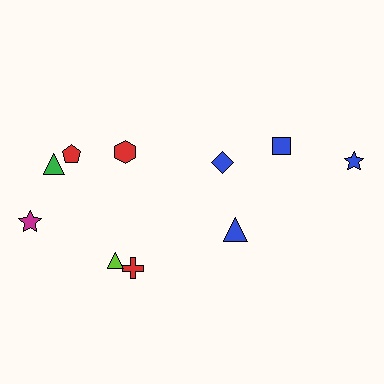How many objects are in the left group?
There are 6 objects.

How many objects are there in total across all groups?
There are 10 objects.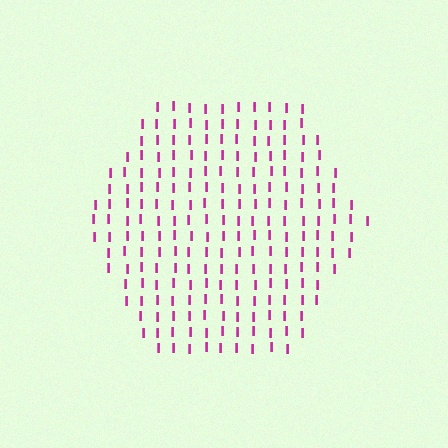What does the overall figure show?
The overall figure shows a hexagon.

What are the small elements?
The small elements are letter I's.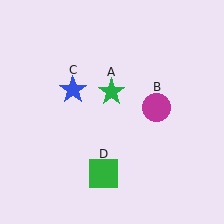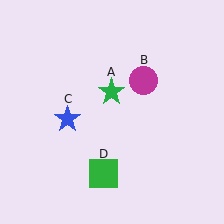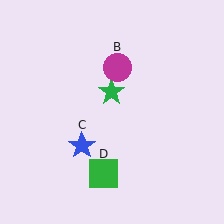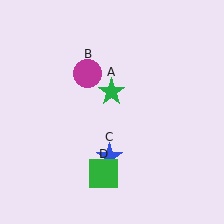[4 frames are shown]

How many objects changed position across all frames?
2 objects changed position: magenta circle (object B), blue star (object C).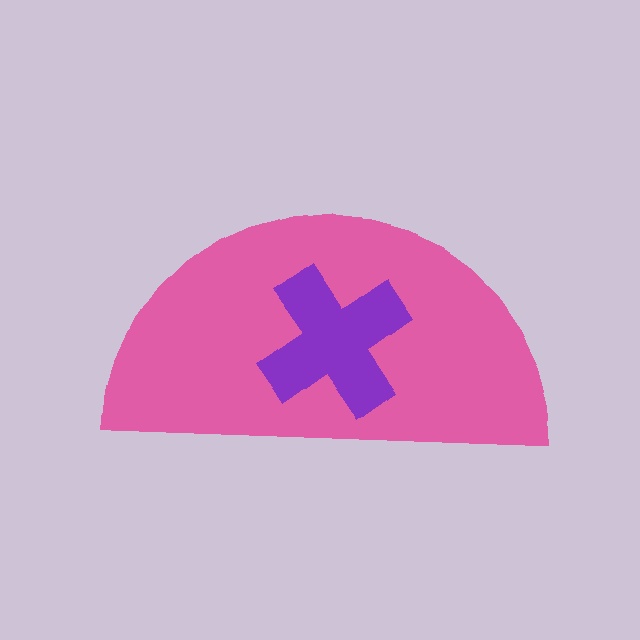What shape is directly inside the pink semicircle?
The purple cross.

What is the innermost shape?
The purple cross.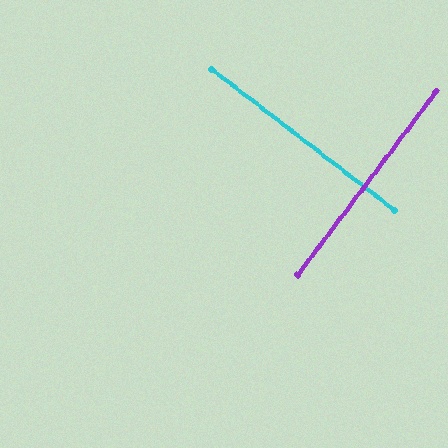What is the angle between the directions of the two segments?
Approximately 89 degrees.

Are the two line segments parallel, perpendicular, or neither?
Perpendicular — they meet at approximately 89°.